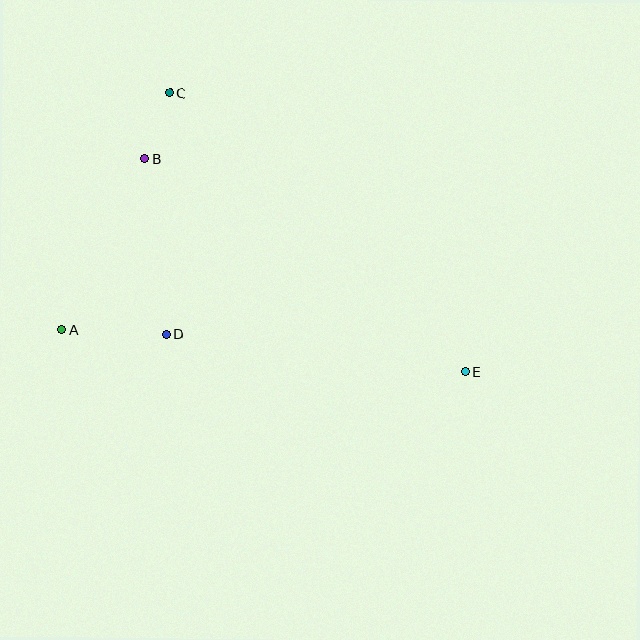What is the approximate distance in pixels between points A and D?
The distance between A and D is approximately 105 pixels.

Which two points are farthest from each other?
Points C and E are farthest from each other.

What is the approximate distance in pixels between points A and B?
The distance between A and B is approximately 190 pixels.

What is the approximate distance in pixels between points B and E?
The distance between B and E is approximately 385 pixels.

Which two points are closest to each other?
Points B and C are closest to each other.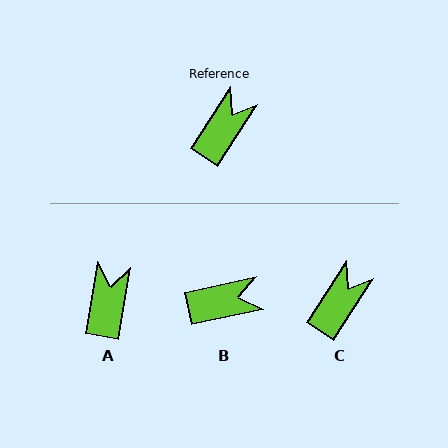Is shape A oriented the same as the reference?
No, it is off by about 24 degrees.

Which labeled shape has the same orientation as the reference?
C.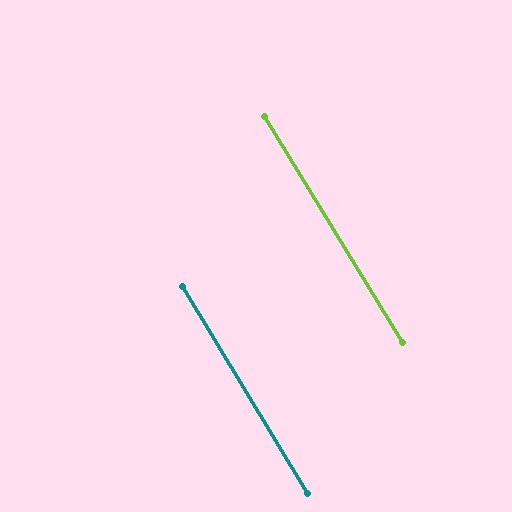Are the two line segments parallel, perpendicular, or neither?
Parallel — their directions differ by only 0.3°.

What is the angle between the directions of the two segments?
Approximately 0 degrees.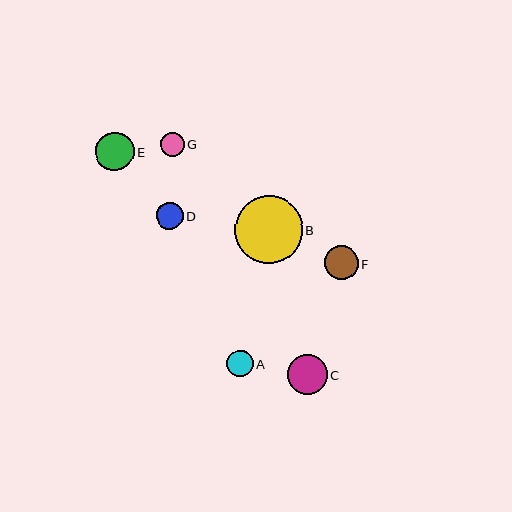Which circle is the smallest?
Circle G is the smallest with a size of approximately 23 pixels.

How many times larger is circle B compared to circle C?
Circle B is approximately 1.7 times the size of circle C.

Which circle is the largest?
Circle B is the largest with a size of approximately 68 pixels.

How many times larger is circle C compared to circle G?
Circle C is approximately 1.7 times the size of circle G.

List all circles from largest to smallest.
From largest to smallest: B, C, E, F, D, A, G.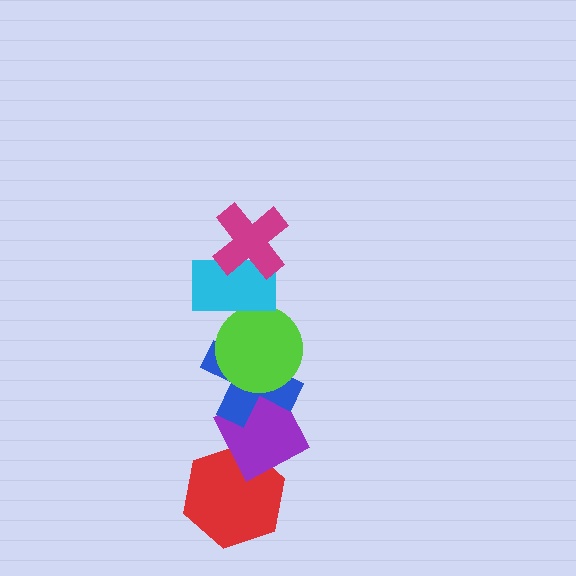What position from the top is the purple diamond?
The purple diamond is 5th from the top.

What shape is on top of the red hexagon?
The purple diamond is on top of the red hexagon.